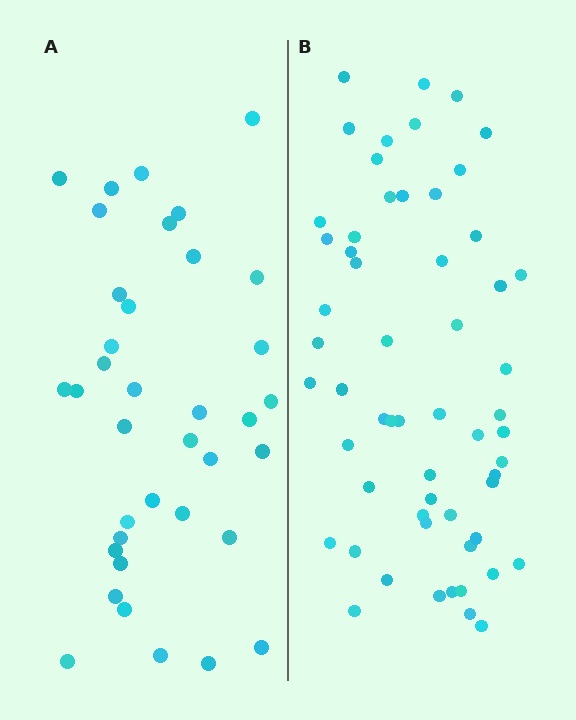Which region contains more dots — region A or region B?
Region B (the right region) has more dots.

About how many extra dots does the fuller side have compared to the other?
Region B has approximately 20 more dots than region A.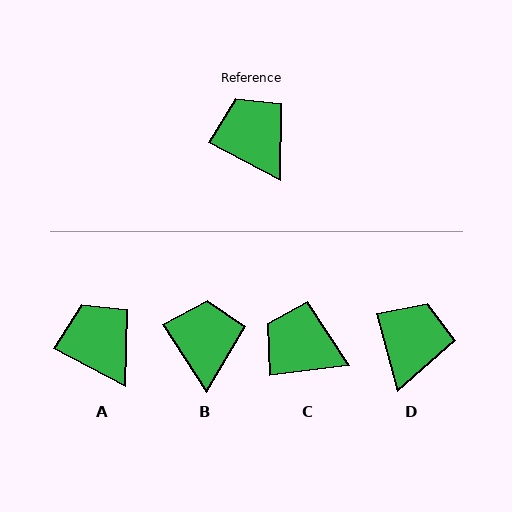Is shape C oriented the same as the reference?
No, it is off by about 35 degrees.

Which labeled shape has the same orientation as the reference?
A.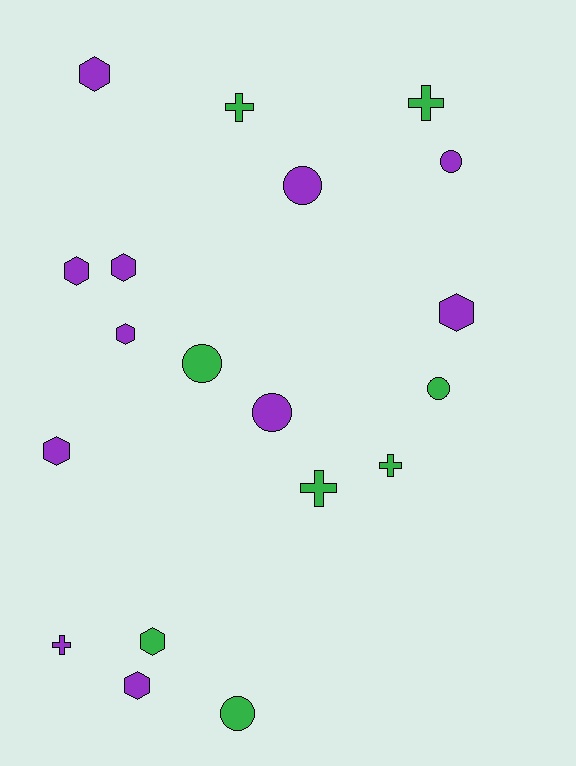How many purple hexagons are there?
There are 7 purple hexagons.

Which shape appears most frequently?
Hexagon, with 8 objects.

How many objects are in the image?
There are 19 objects.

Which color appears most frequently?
Purple, with 11 objects.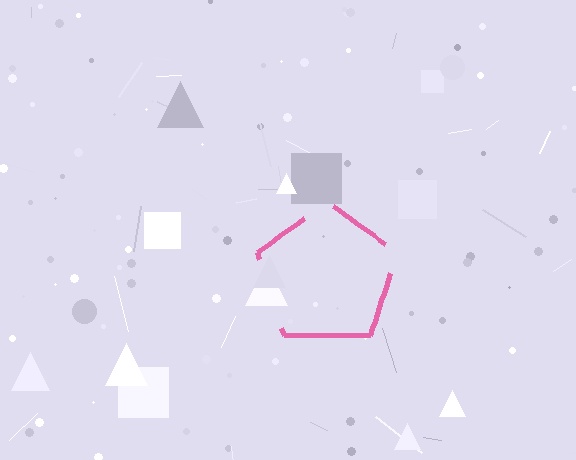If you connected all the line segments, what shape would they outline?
They would outline a pentagon.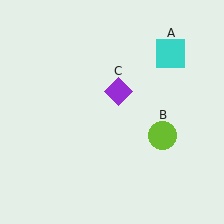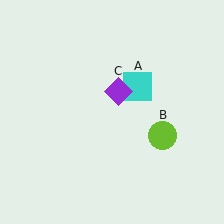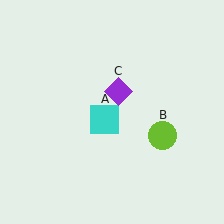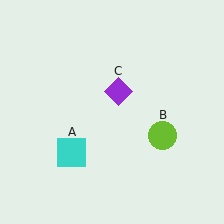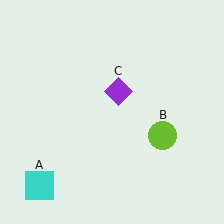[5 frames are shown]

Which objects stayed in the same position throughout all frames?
Lime circle (object B) and purple diamond (object C) remained stationary.